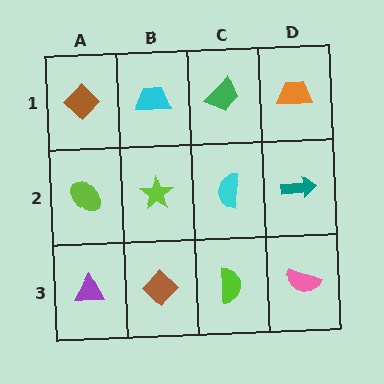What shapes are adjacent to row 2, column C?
A green trapezoid (row 1, column C), a lime semicircle (row 3, column C), a lime star (row 2, column B), a teal arrow (row 2, column D).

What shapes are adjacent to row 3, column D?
A teal arrow (row 2, column D), a lime semicircle (row 3, column C).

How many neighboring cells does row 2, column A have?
3.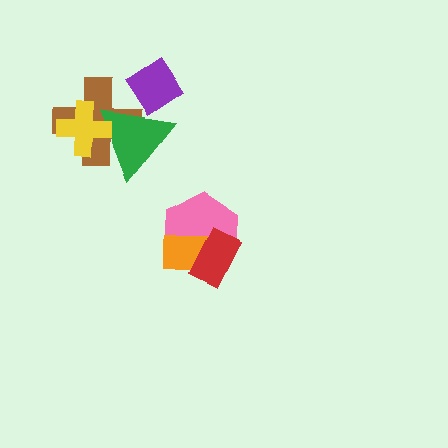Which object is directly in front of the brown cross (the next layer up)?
The green triangle is directly in front of the brown cross.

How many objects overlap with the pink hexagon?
2 objects overlap with the pink hexagon.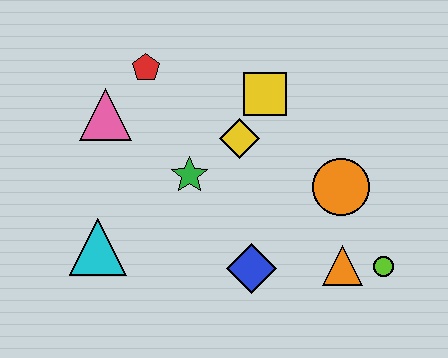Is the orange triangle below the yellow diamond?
Yes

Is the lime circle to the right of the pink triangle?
Yes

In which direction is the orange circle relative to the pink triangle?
The orange circle is to the right of the pink triangle.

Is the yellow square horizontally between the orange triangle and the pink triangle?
Yes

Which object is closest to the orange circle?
The orange triangle is closest to the orange circle.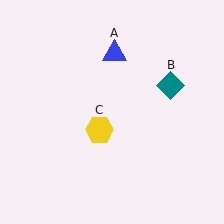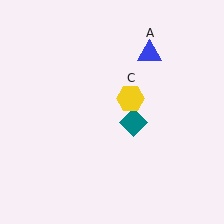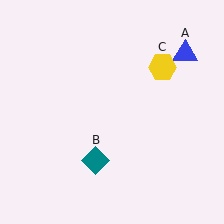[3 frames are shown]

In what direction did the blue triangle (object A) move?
The blue triangle (object A) moved right.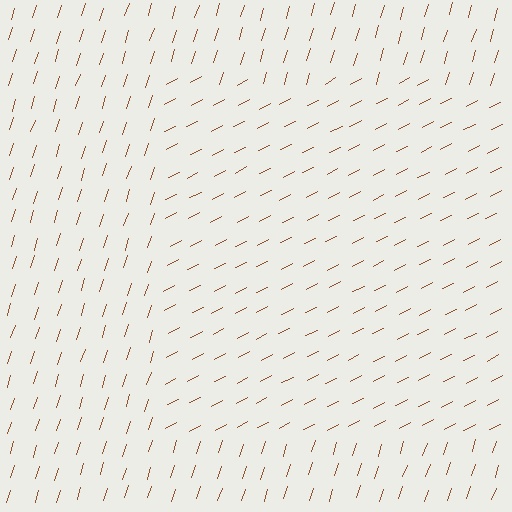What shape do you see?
I see a rectangle.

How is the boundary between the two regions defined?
The boundary is defined purely by a change in line orientation (approximately 45 degrees difference). All lines are the same color and thickness.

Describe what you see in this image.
The image is filled with small brown line segments. A rectangle region in the image has lines oriented differently from the surrounding lines, creating a visible texture boundary.